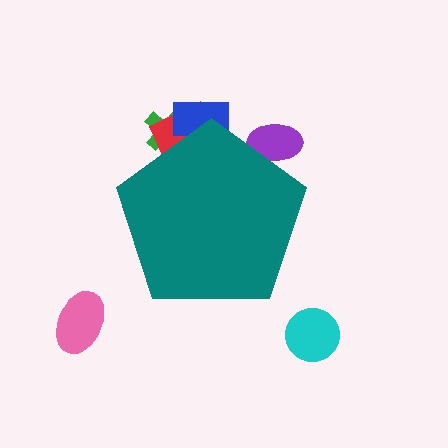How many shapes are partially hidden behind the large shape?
4 shapes are partially hidden.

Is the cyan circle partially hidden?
No, the cyan circle is fully visible.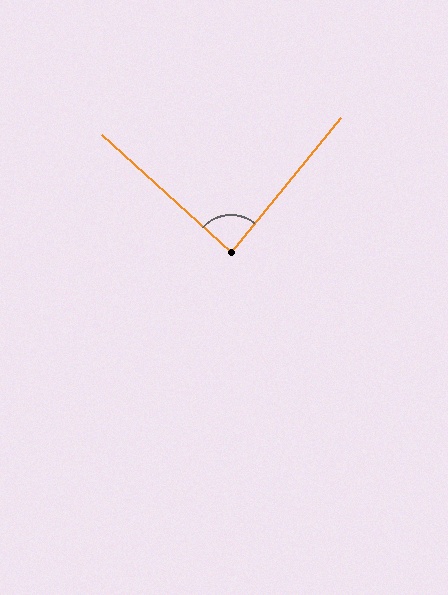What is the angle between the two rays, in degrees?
Approximately 87 degrees.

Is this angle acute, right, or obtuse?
It is approximately a right angle.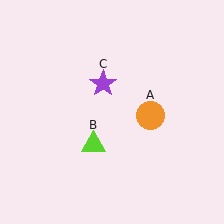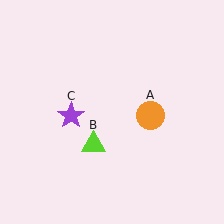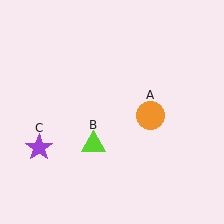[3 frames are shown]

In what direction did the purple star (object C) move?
The purple star (object C) moved down and to the left.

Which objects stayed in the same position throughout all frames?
Orange circle (object A) and lime triangle (object B) remained stationary.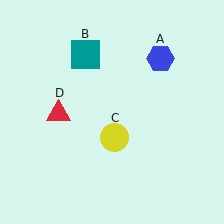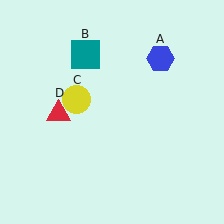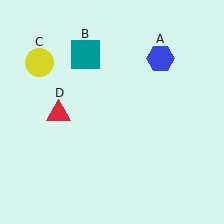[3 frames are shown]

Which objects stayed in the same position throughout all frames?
Blue hexagon (object A) and teal square (object B) and red triangle (object D) remained stationary.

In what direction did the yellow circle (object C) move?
The yellow circle (object C) moved up and to the left.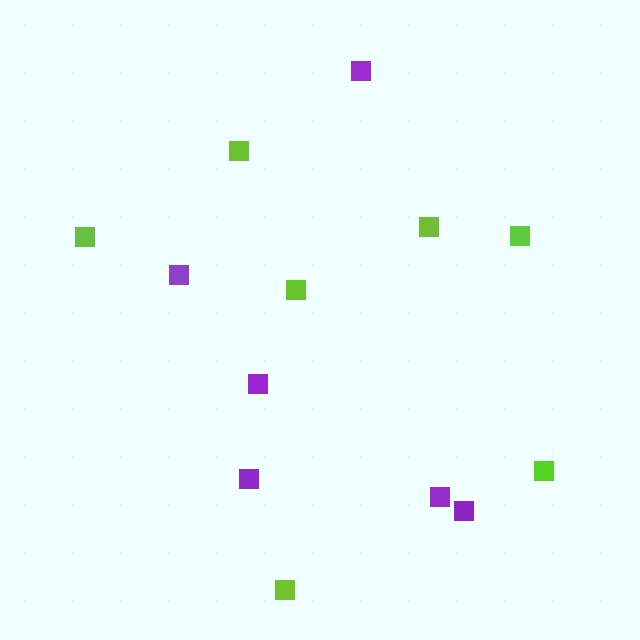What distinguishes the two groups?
There are 2 groups: one group of lime squares (7) and one group of purple squares (6).